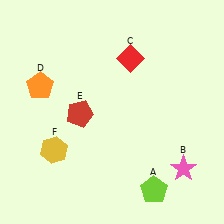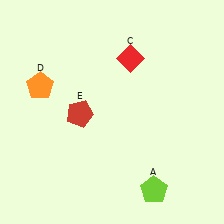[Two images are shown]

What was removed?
The pink star (B), the yellow hexagon (F) were removed in Image 2.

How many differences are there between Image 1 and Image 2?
There are 2 differences between the two images.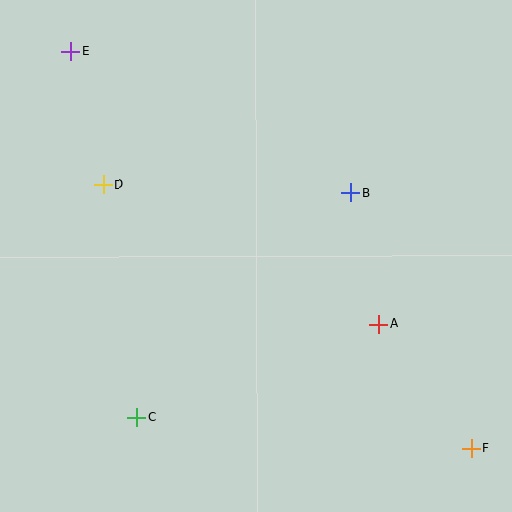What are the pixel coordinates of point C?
Point C is at (137, 418).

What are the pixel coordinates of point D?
Point D is at (103, 184).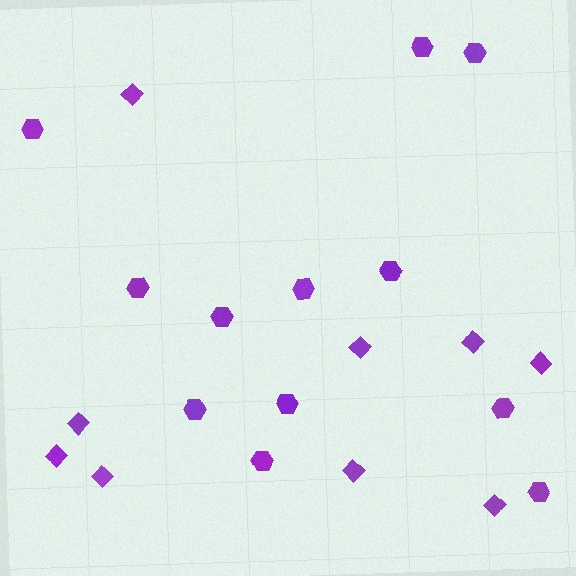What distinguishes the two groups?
There are 2 groups: one group of hexagons (12) and one group of diamonds (9).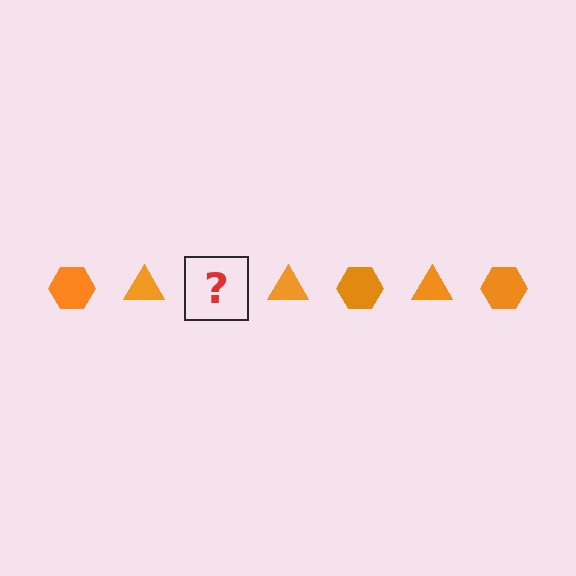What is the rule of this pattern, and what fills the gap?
The rule is that the pattern cycles through hexagon, triangle shapes in orange. The gap should be filled with an orange hexagon.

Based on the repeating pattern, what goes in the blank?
The blank should be an orange hexagon.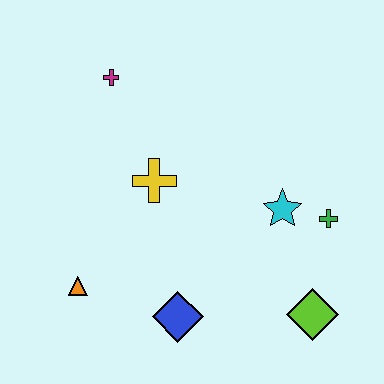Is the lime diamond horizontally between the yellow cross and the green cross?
Yes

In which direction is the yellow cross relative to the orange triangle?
The yellow cross is above the orange triangle.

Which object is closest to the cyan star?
The green cross is closest to the cyan star.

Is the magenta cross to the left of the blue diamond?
Yes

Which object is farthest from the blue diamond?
The magenta cross is farthest from the blue diamond.